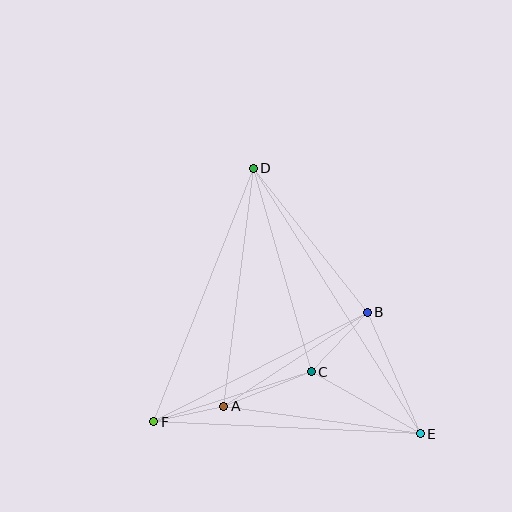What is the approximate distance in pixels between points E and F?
The distance between E and F is approximately 267 pixels.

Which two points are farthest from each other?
Points D and E are farthest from each other.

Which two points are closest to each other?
Points A and F are closest to each other.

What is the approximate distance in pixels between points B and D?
The distance between B and D is approximately 184 pixels.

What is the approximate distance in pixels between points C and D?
The distance between C and D is approximately 211 pixels.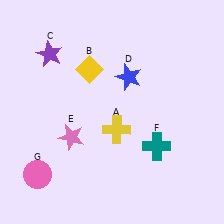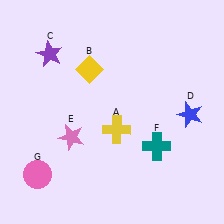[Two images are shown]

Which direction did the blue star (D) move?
The blue star (D) moved right.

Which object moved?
The blue star (D) moved right.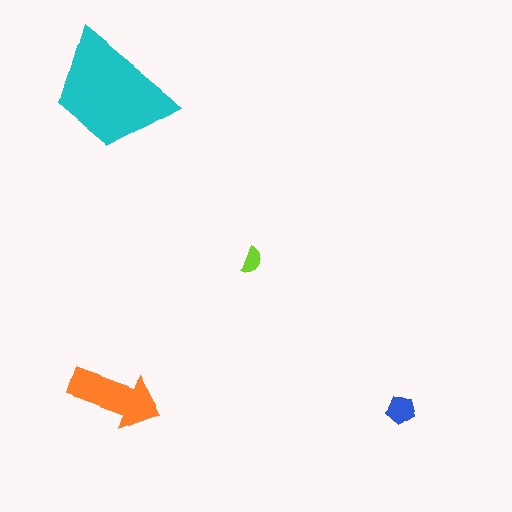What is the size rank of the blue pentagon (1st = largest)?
3rd.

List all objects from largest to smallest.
The cyan trapezoid, the orange arrow, the blue pentagon, the lime semicircle.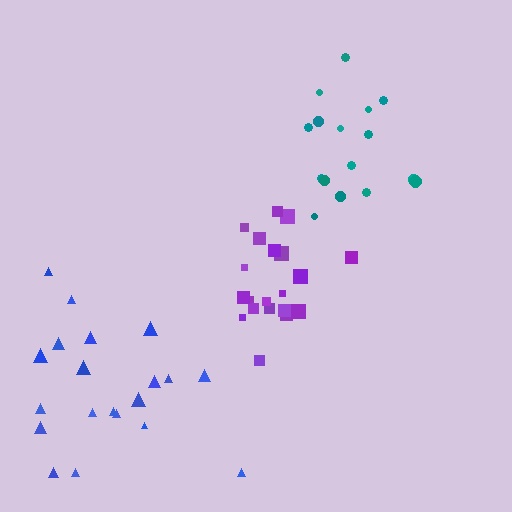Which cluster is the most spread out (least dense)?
Teal.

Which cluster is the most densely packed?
Purple.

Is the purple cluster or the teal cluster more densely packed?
Purple.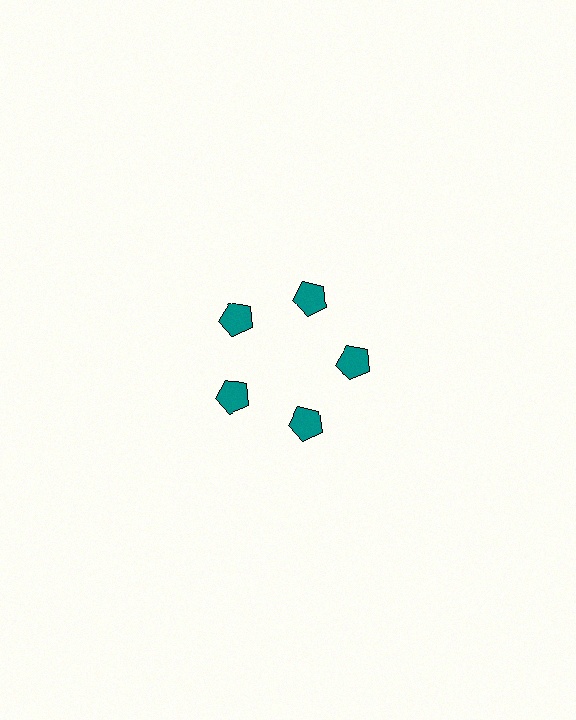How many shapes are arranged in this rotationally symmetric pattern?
There are 5 shapes, arranged in 5 groups of 1.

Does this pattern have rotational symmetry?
Yes, this pattern has 5-fold rotational symmetry. It looks the same after rotating 72 degrees around the center.